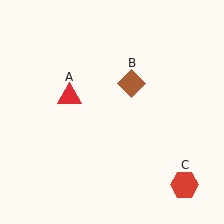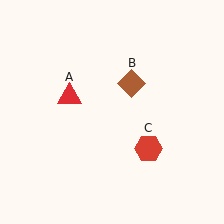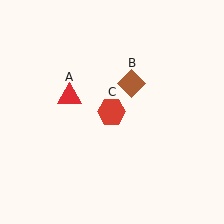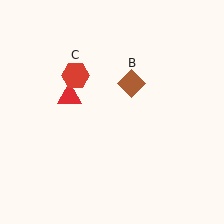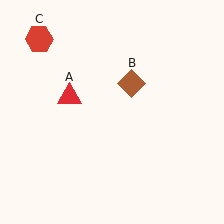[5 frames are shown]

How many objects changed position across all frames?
1 object changed position: red hexagon (object C).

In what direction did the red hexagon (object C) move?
The red hexagon (object C) moved up and to the left.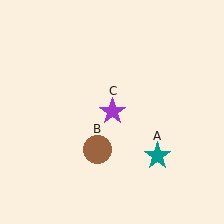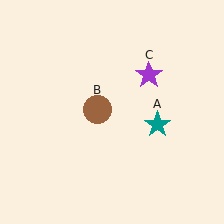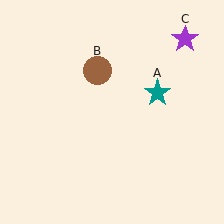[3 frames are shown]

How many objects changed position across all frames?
3 objects changed position: teal star (object A), brown circle (object B), purple star (object C).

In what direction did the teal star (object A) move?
The teal star (object A) moved up.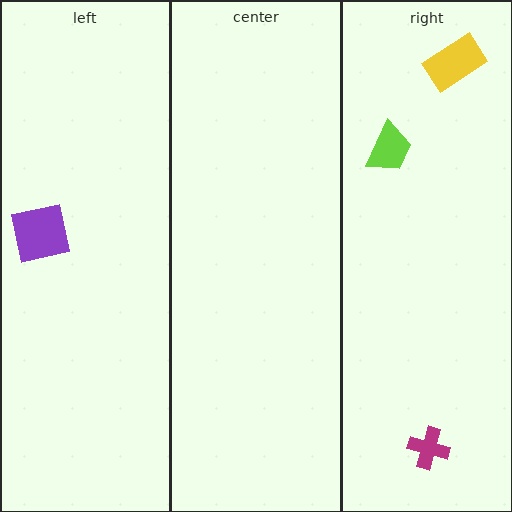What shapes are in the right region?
The lime trapezoid, the magenta cross, the yellow rectangle.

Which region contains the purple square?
The left region.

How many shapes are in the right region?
3.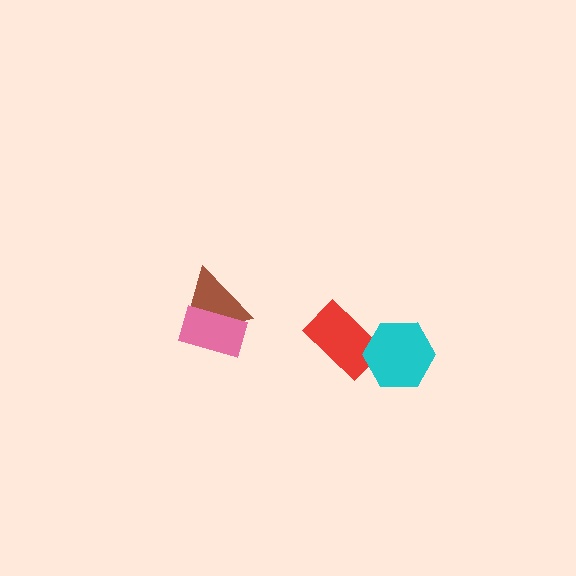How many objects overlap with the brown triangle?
1 object overlaps with the brown triangle.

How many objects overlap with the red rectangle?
1 object overlaps with the red rectangle.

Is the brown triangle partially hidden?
Yes, it is partially covered by another shape.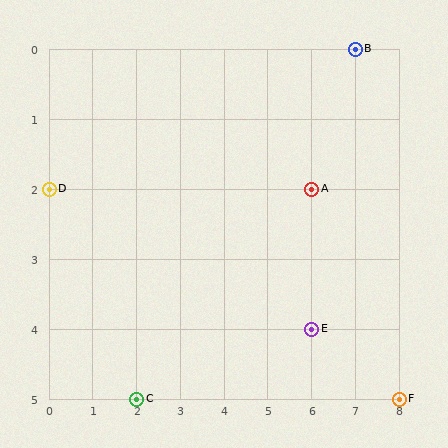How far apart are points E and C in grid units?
Points E and C are 4 columns and 1 row apart (about 4.1 grid units diagonally).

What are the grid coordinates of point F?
Point F is at grid coordinates (8, 5).